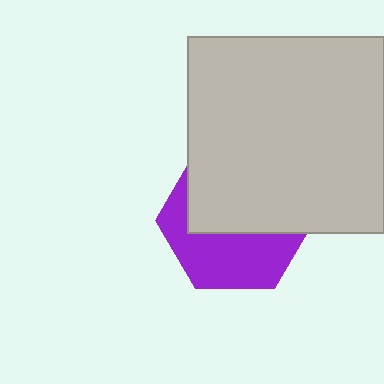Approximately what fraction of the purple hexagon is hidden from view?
Roughly 54% of the purple hexagon is hidden behind the light gray square.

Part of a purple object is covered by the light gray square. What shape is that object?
It is a hexagon.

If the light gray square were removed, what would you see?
You would see the complete purple hexagon.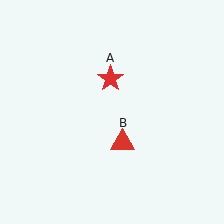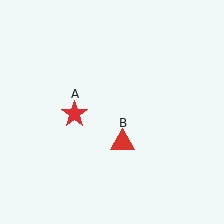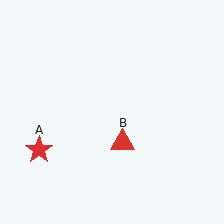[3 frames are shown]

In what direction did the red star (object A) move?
The red star (object A) moved down and to the left.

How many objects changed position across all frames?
1 object changed position: red star (object A).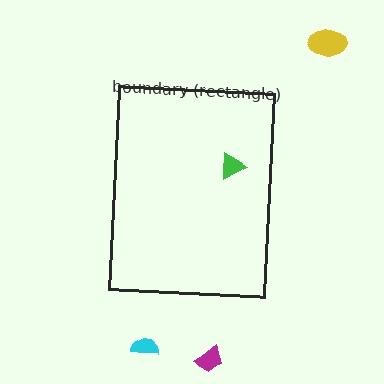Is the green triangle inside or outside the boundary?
Inside.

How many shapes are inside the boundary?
1 inside, 3 outside.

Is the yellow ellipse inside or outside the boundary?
Outside.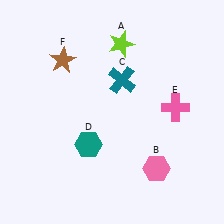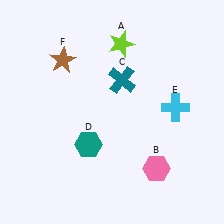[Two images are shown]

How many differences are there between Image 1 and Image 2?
There is 1 difference between the two images.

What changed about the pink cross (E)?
In Image 1, E is pink. In Image 2, it changed to cyan.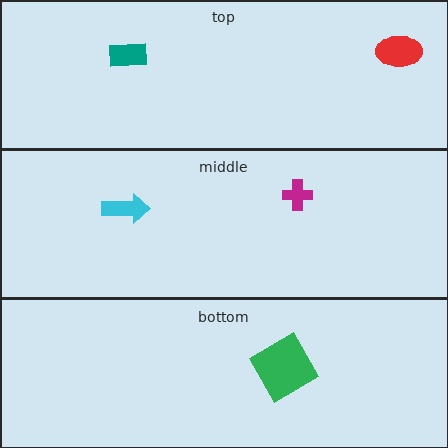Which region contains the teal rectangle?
The top region.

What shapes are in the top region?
The red ellipse, the teal rectangle.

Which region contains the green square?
The bottom region.